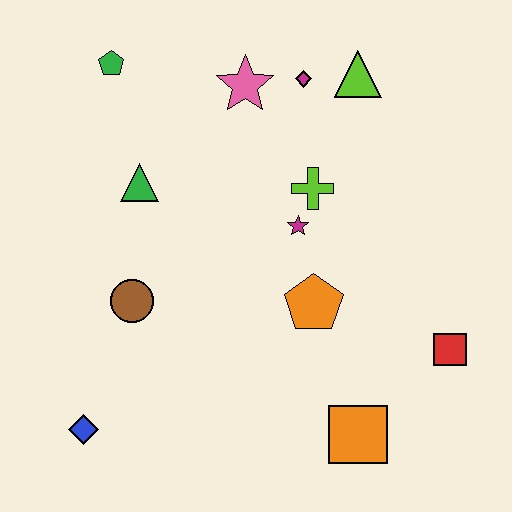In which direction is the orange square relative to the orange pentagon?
The orange square is below the orange pentagon.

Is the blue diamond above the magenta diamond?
No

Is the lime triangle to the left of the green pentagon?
No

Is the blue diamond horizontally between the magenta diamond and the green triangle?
No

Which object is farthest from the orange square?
The green pentagon is farthest from the orange square.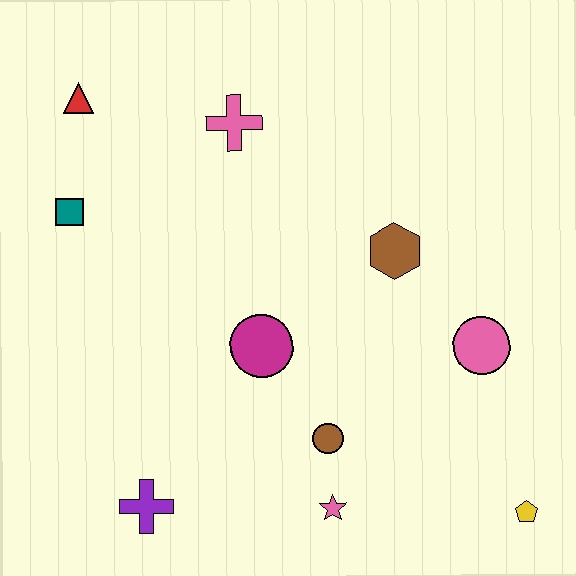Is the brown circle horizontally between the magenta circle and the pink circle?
Yes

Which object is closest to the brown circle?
The pink star is closest to the brown circle.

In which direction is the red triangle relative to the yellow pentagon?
The red triangle is to the left of the yellow pentagon.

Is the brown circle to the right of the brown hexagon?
No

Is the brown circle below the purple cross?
No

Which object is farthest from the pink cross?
The yellow pentagon is farthest from the pink cross.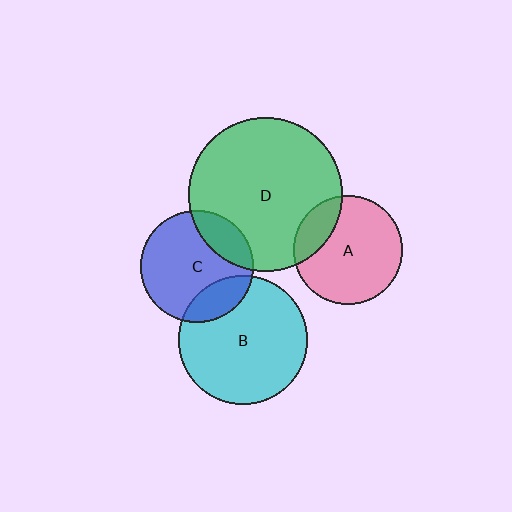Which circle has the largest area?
Circle D (green).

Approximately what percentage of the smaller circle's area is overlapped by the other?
Approximately 20%.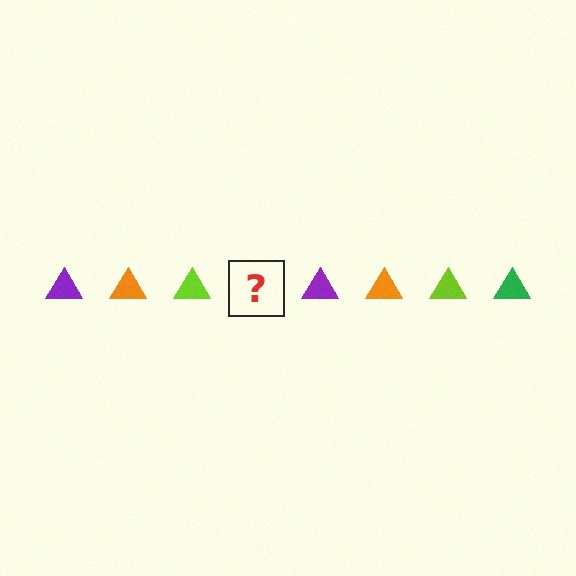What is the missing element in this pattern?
The missing element is a green triangle.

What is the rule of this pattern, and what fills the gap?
The rule is that the pattern cycles through purple, orange, lime, green triangles. The gap should be filled with a green triangle.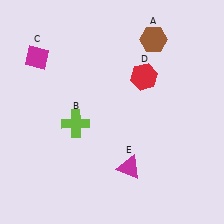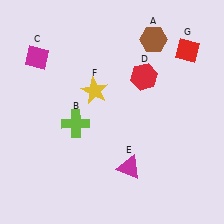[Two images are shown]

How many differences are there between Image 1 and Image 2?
There are 2 differences between the two images.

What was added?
A yellow star (F), a red diamond (G) were added in Image 2.